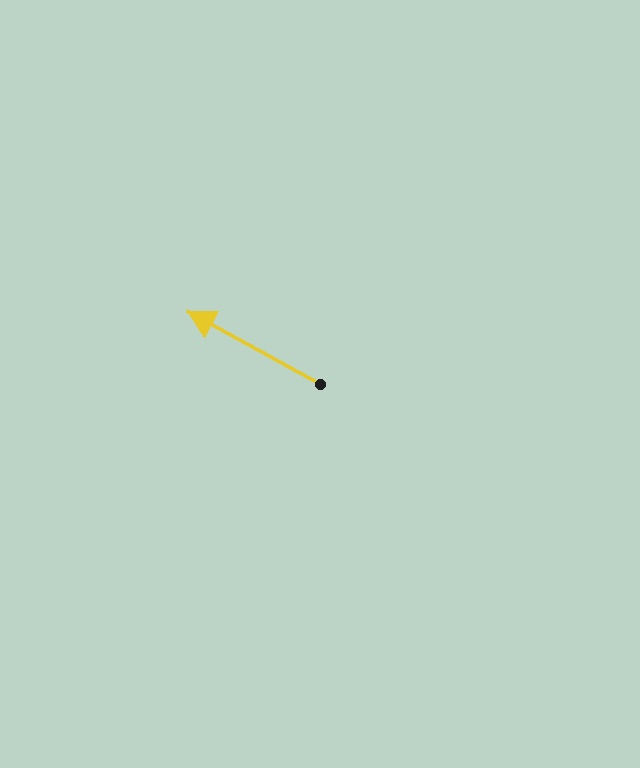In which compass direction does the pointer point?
Northwest.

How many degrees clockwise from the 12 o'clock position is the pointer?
Approximately 299 degrees.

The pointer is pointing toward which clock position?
Roughly 10 o'clock.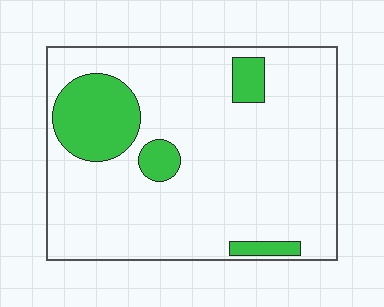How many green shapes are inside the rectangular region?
4.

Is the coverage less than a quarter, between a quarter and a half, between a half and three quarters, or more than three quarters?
Less than a quarter.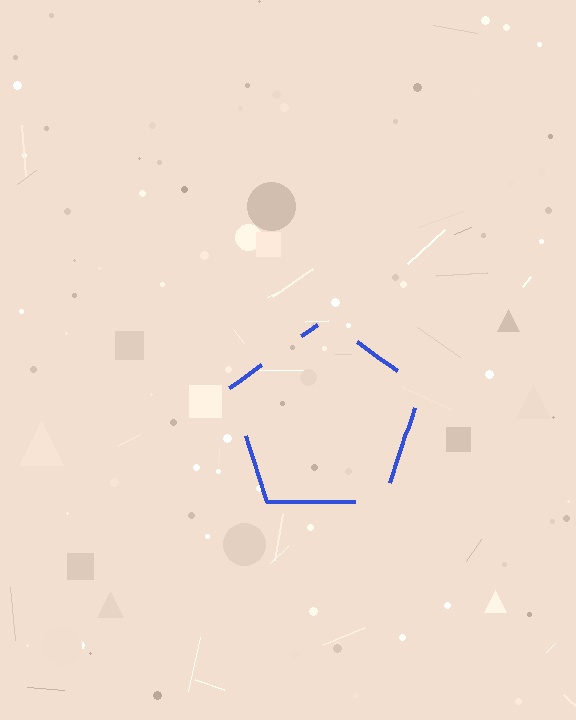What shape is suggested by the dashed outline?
The dashed outline suggests a pentagon.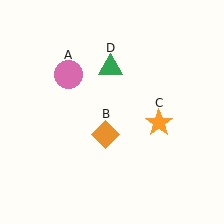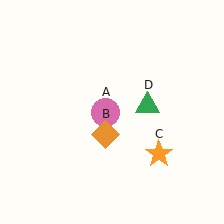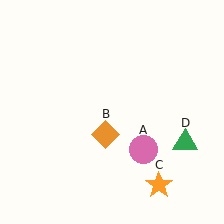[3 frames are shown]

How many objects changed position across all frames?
3 objects changed position: pink circle (object A), orange star (object C), green triangle (object D).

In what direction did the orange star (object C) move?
The orange star (object C) moved down.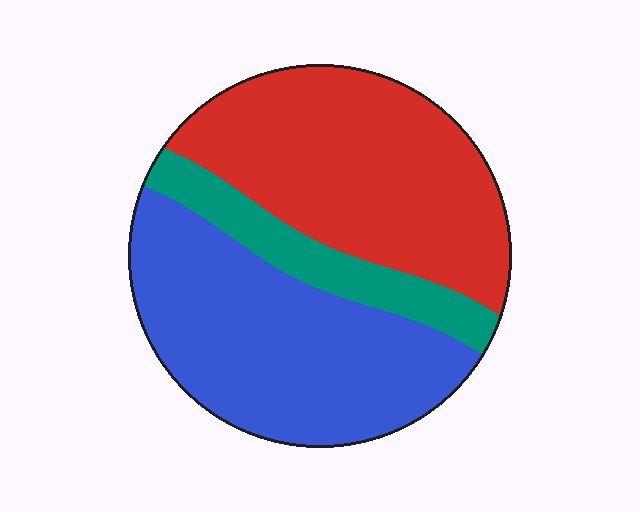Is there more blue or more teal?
Blue.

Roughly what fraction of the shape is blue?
Blue covers roughly 45% of the shape.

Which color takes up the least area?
Teal, at roughly 15%.